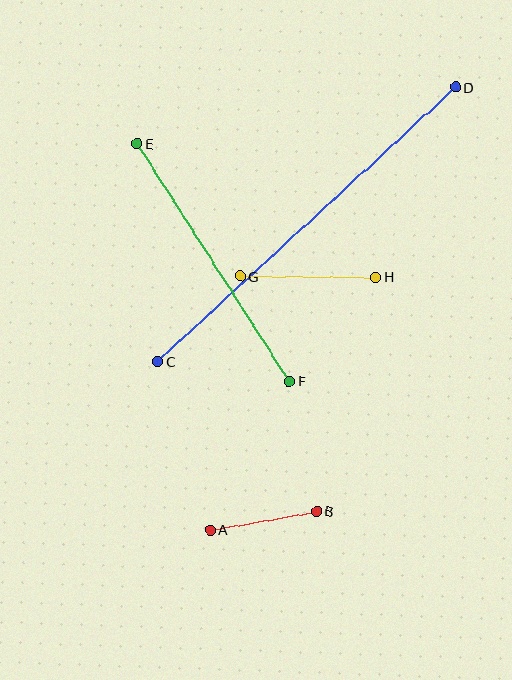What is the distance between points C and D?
The distance is approximately 405 pixels.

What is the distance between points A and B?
The distance is approximately 108 pixels.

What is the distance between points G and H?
The distance is approximately 135 pixels.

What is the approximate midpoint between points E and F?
The midpoint is at approximately (213, 263) pixels.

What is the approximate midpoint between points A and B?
The midpoint is at approximately (263, 521) pixels.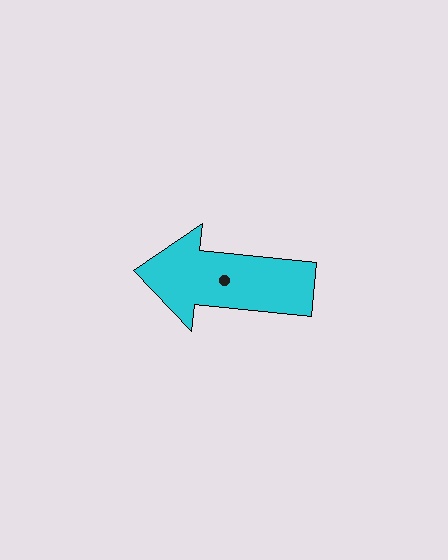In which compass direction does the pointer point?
West.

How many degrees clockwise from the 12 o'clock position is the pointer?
Approximately 276 degrees.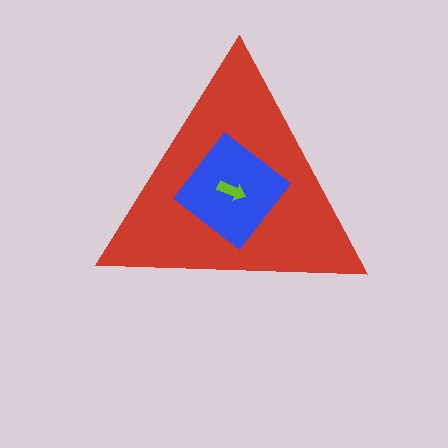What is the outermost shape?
The red triangle.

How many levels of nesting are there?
3.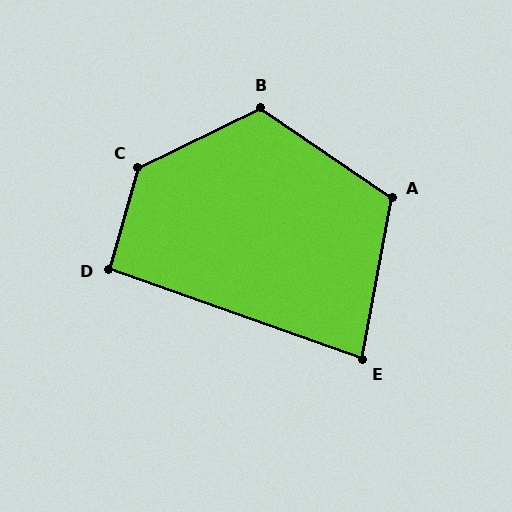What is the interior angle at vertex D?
Approximately 94 degrees (approximately right).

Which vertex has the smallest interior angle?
E, at approximately 81 degrees.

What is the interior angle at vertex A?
Approximately 114 degrees (obtuse).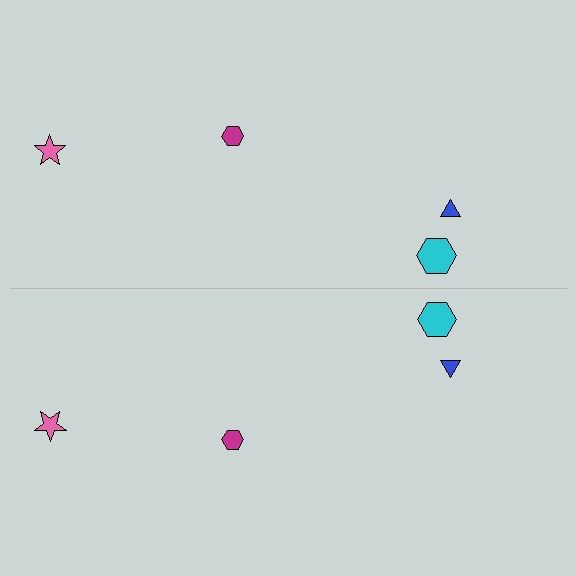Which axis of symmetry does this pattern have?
The pattern has a horizontal axis of symmetry running through the center of the image.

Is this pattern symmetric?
Yes, this pattern has bilateral (reflection) symmetry.